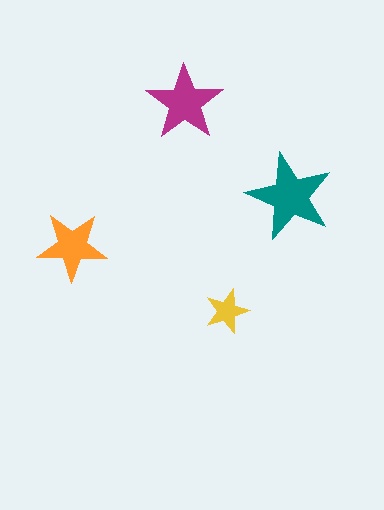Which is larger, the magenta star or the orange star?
The magenta one.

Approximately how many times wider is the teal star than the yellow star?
About 2 times wider.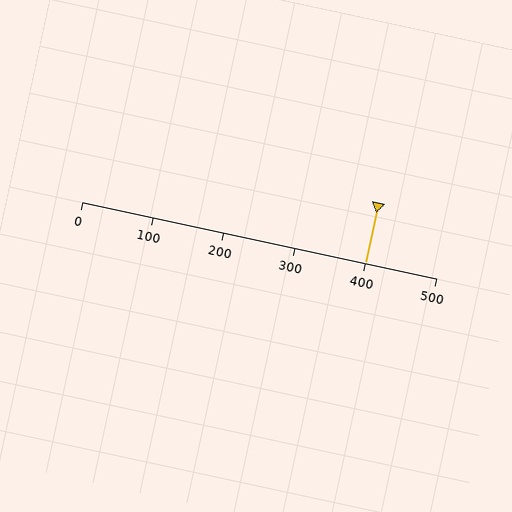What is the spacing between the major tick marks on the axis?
The major ticks are spaced 100 apart.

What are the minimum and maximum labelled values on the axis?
The axis runs from 0 to 500.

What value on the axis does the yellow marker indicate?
The marker indicates approximately 400.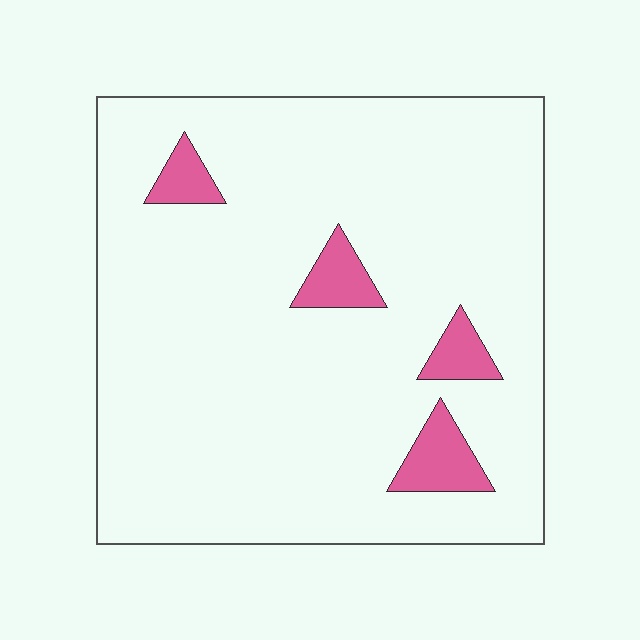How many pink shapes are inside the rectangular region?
4.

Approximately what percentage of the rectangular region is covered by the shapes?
Approximately 10%.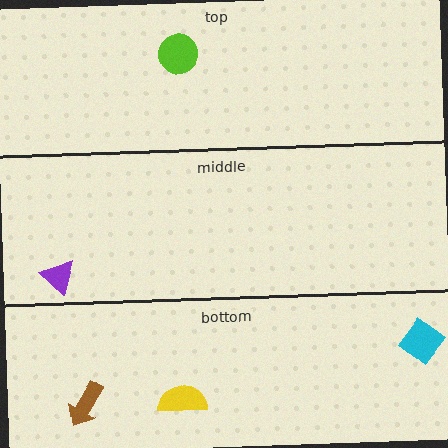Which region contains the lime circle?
The top region.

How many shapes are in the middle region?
1.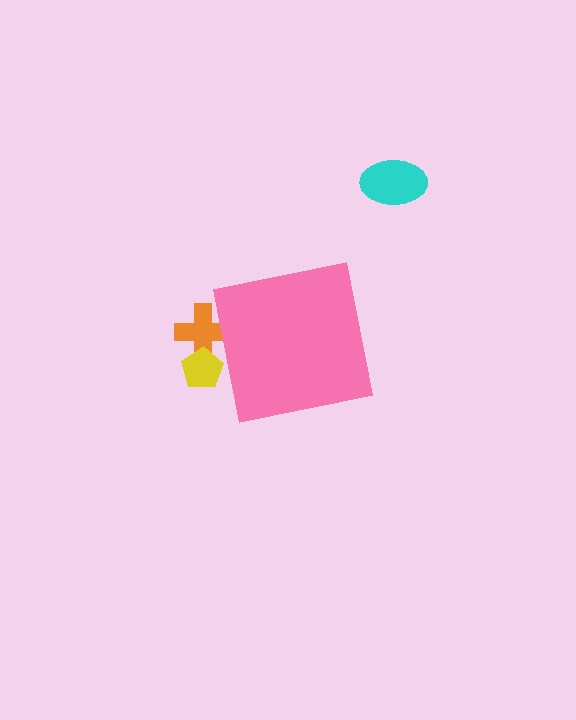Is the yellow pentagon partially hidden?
Yes, the yellow pentagon is partially hidden behind the pink square.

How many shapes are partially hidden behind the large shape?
2 shapes are partially hidden.